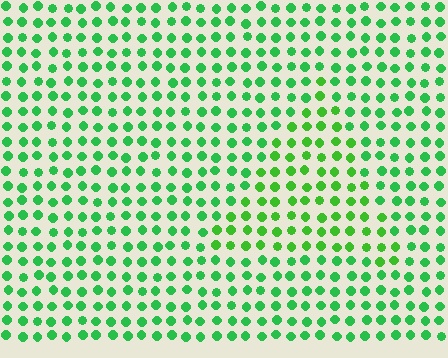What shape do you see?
I see a triangle.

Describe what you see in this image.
The image is filled with small green elements in a uniform arrangement. A triangle-shaped region is visible where the elements are tinted to a slightly different hue, forming a subtle color boundary.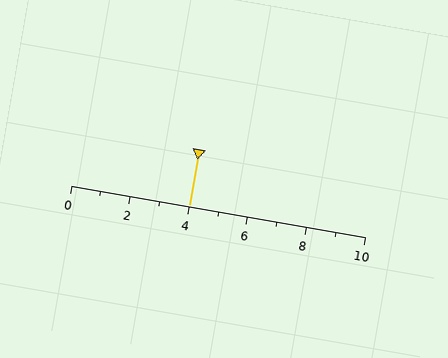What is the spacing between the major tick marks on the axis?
The major ticks are spaced 2 apart.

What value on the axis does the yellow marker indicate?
The marker indicates approximately 4.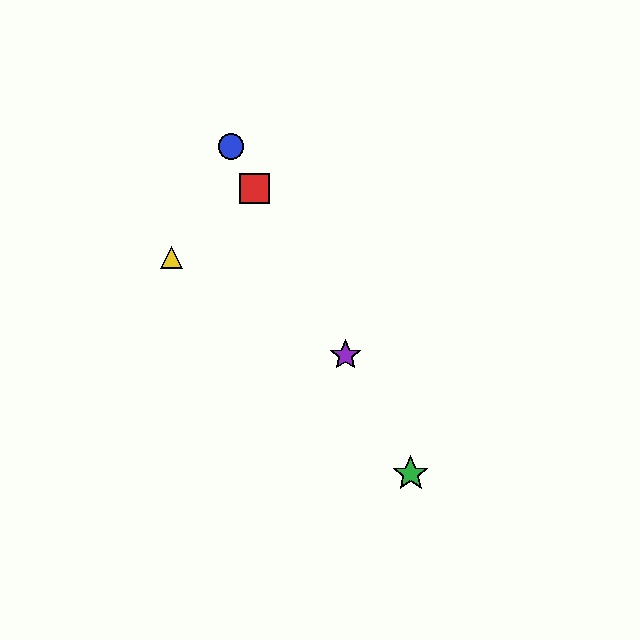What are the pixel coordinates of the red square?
The red square is at (254, 189).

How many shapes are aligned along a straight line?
4 shapes (the red square, the blue circle, the green star, the purple star) are aligned along a straight line.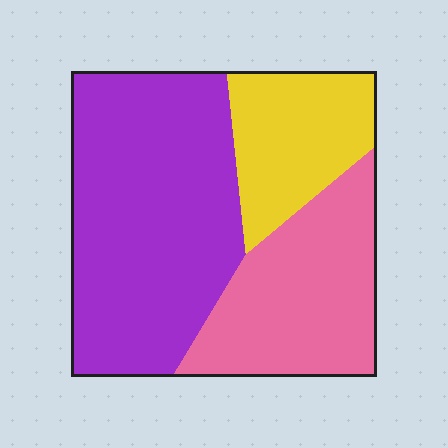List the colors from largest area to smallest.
From largest to smallest: purple, pink, yellow.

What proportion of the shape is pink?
Pink takes up between a quarter and a half of the shape.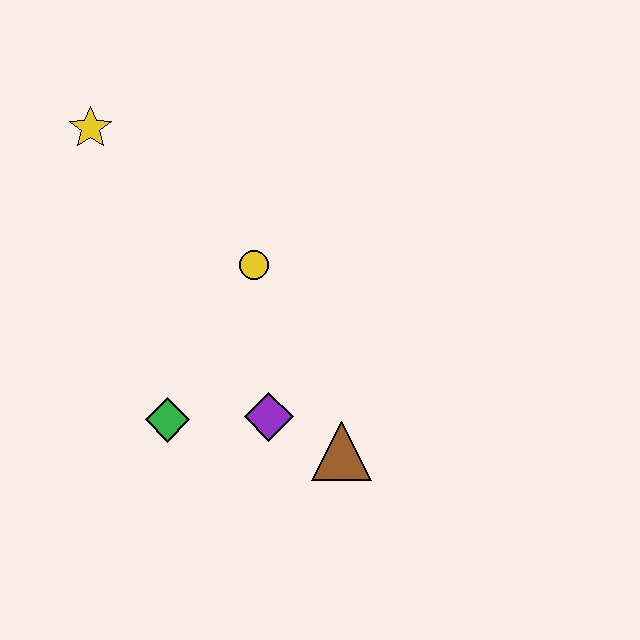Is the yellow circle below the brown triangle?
No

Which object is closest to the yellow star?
The yellow circle is closest to the yellow star.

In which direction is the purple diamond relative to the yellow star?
The purple diamond is below the yellow star.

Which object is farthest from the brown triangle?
The yellow star is farthest from the brown triangle.